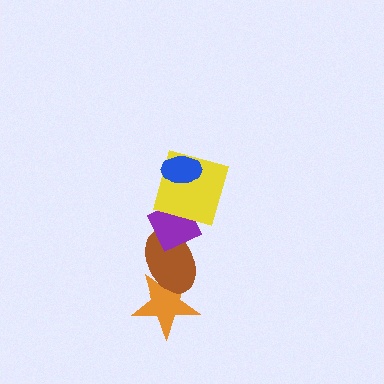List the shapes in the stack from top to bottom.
From top to bottom: the blue ellipse, the yellow square, the purple diamond, the brown ellipse, the orange star.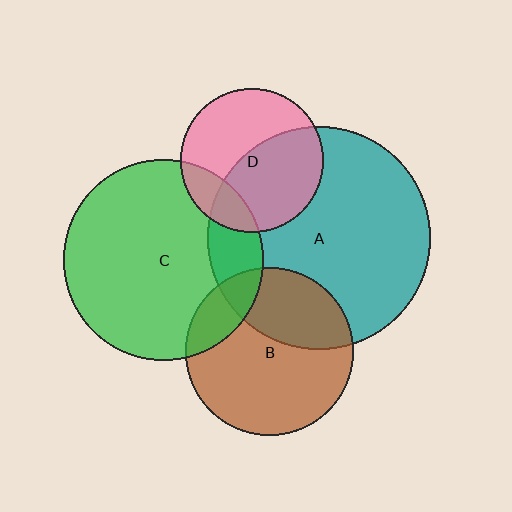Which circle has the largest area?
Circle A (teal).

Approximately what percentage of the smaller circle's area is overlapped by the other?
Approximately 15%.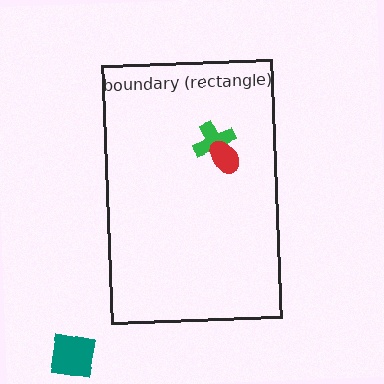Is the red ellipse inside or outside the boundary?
Inside.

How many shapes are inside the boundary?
2 inside, 1 outside.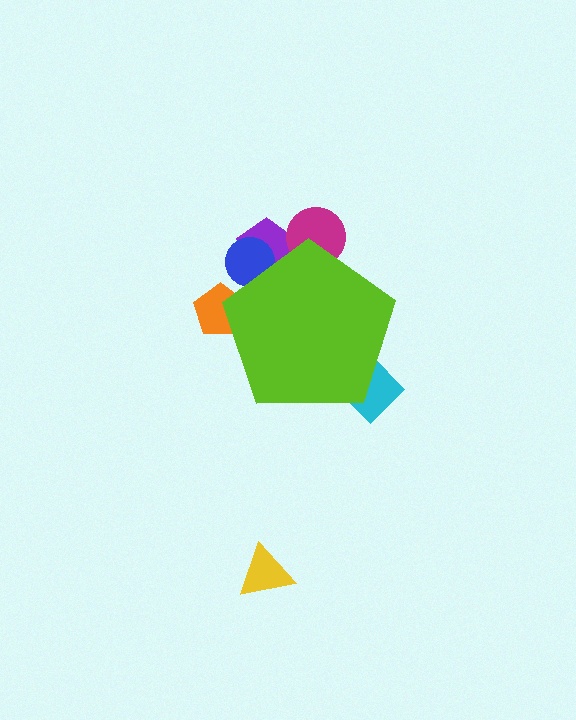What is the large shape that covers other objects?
A lime pentagon.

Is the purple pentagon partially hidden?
Yes, the purple pentagon is partially hidden behind the lime pentagon.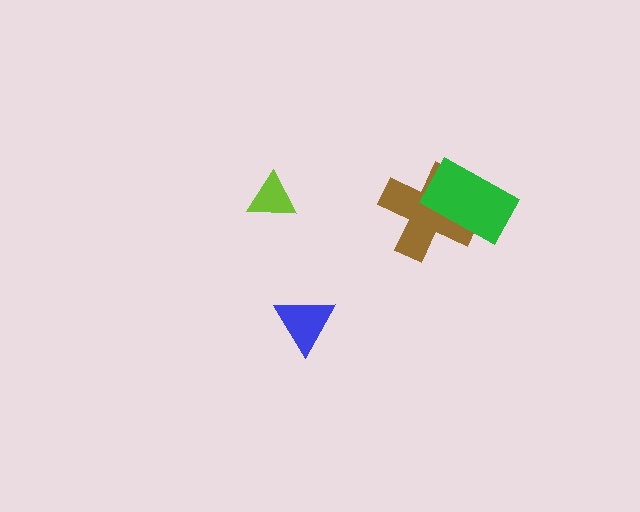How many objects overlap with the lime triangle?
0 objects overlap with the lime triangle.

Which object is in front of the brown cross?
The green rectangle is in front of the brown cross.